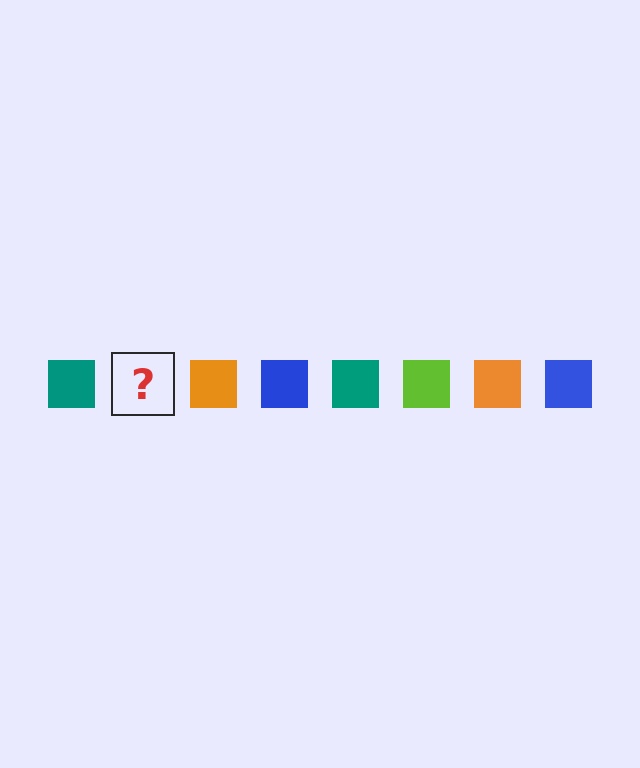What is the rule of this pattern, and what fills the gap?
The rule is that the pattern cycles through teal, lime, orange, blue squares. The gap should be filled with a lime square.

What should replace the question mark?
The question mark should be replaced with a lime square.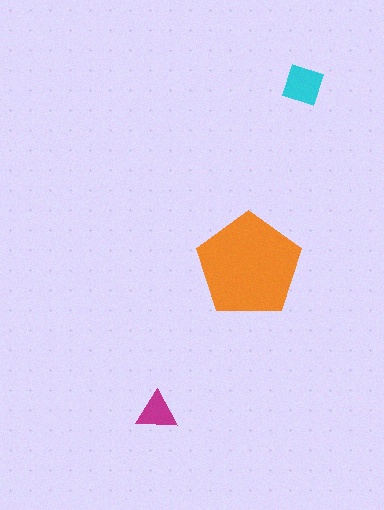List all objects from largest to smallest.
The orange pentagon, the cyan square, the magenta triangle.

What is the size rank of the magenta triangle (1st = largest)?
3rd.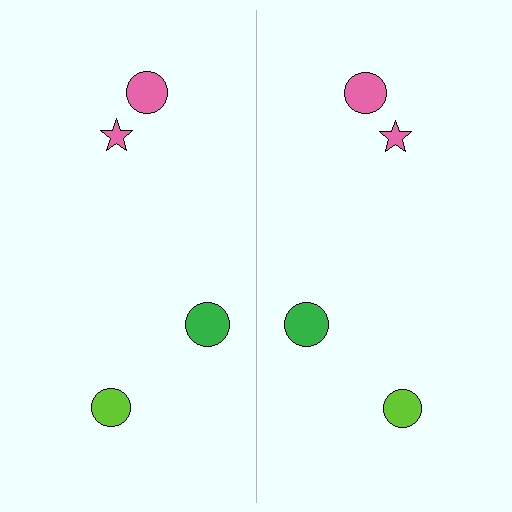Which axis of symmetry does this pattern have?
The pattern has a vertical axis of symmetry running through the center of the image.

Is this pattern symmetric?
Yes, this pattern has bilateral (reflection) symmetry.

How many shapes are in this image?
There are 8 shapes in this image.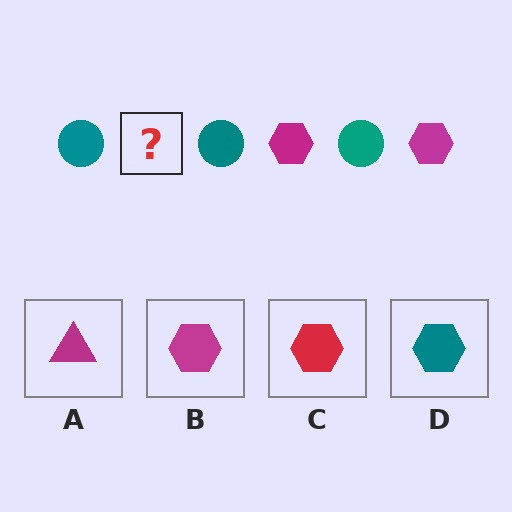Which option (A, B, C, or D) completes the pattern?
B.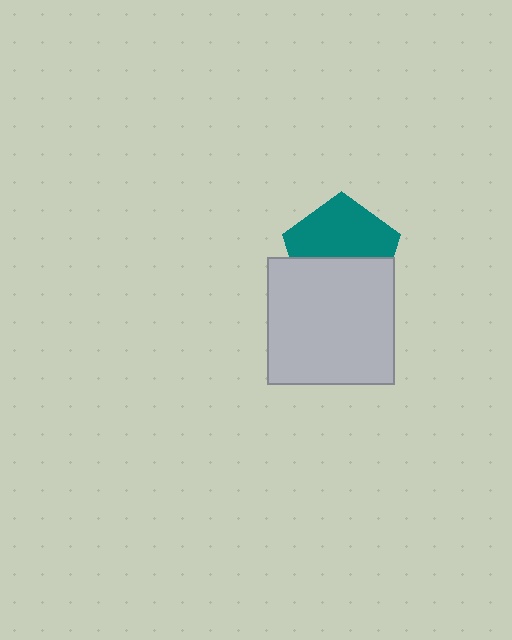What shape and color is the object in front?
The object in front is a light gray square.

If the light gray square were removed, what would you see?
You would see the complete teal pentagon.